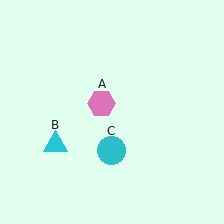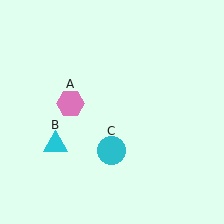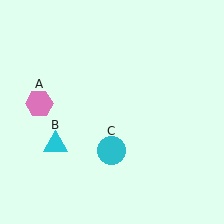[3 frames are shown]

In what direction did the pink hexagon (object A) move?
The pink hexagon (object A) moved left.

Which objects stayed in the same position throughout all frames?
Cyan triangle (object B) and cyan circle (object C) remained stationary.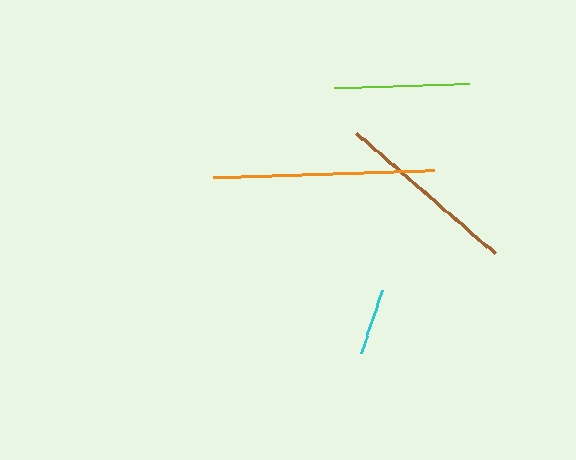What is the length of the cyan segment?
The cyan segment is approximately 66 pixels long.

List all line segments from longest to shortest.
From longest to shortest: orange, brown, lime, cyan.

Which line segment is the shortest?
The cyan line is the shortest at approximately 66 pixels.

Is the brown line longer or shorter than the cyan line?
The brown line is longer than the cyan line.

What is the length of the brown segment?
The brown segment is approximately 184 pixels long.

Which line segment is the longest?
The orange line is the longest at approximately 221 pixels.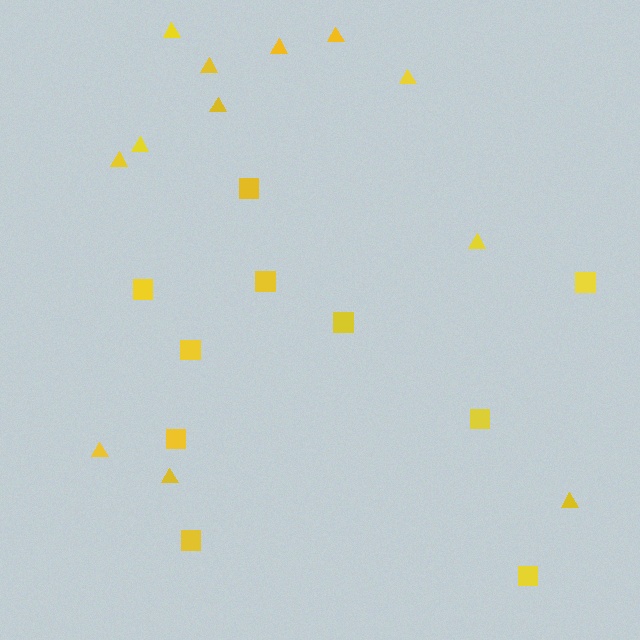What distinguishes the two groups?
There are 2 groups: one group of triangles (12) and one group of squares (10).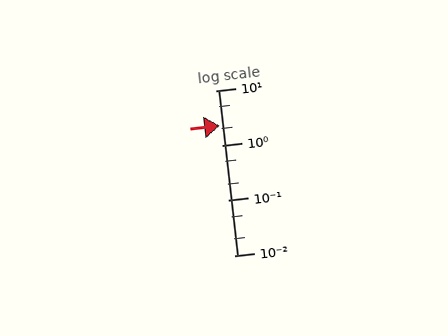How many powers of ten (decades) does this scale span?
The scale spans 3 decades, from 0.01 to 10.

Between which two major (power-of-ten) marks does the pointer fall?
The pointer is between 1 and 10.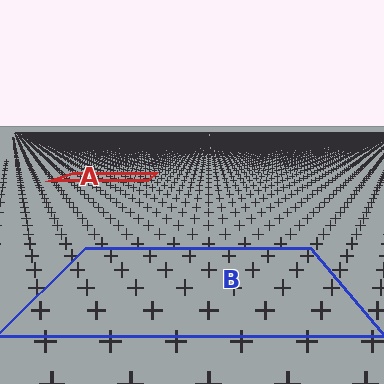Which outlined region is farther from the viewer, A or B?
Region A is farther from the viewer — the texture elements inside it appear smaller and more densely packed.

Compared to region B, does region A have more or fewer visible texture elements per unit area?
Region A has more texture elements per unit area — they are packed more densely because it is farther away.